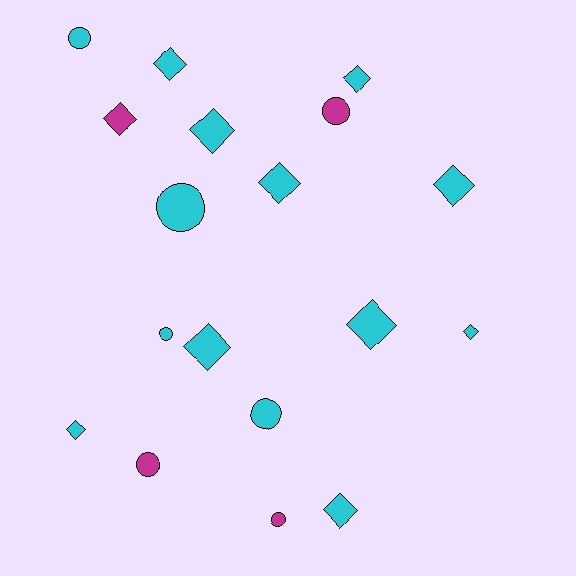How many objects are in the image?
There are 18 objects.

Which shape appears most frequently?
Diamond, with 11 objects.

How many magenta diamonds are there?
There is 1 magenta diamond.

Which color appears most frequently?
Cyan, with 14 objects.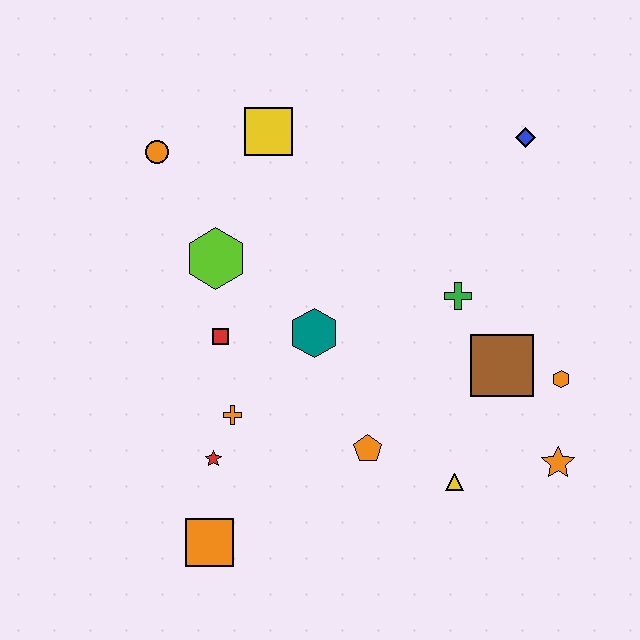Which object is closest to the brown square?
The orange hexagon is closest to the brown square.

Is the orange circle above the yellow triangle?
Yes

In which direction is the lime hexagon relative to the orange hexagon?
The lime hexagon is to the left of the orange hexagon.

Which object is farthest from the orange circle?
The orange star is farthest from the orange circle.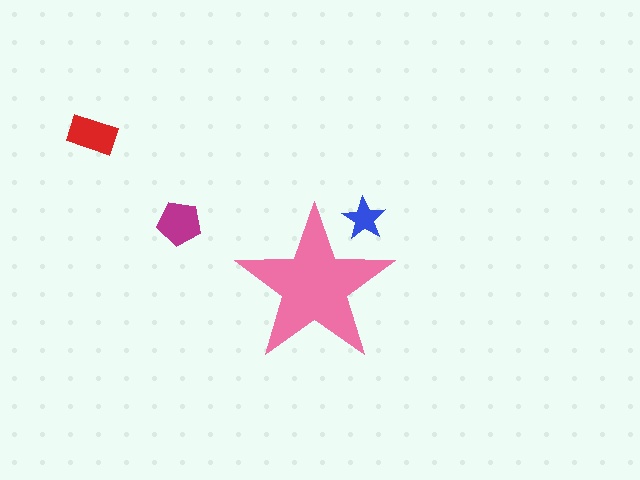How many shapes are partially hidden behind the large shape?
1 shape is partially hidden.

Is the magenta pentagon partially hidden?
No, the magenta pentagon is fully visible.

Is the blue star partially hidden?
Yes, the blue star is partially hidden behind the pink star.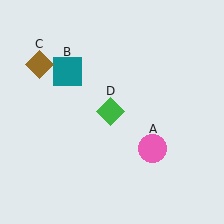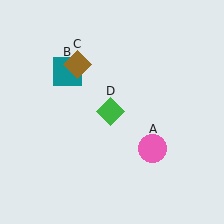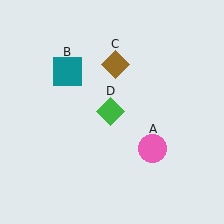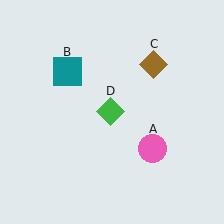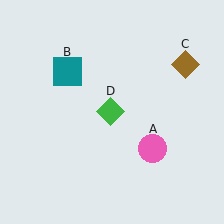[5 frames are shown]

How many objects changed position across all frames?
1 object changed position: brown diamond (object C).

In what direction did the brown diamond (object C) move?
The brown diamond (object C) moved right.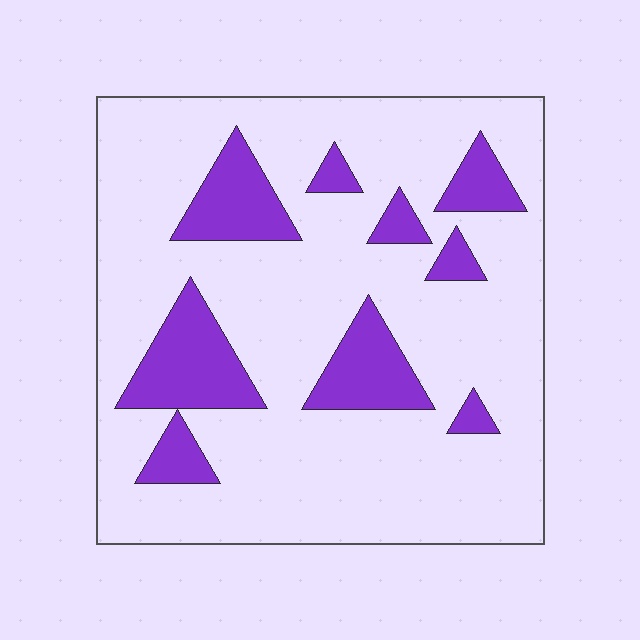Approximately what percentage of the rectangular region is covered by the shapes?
Approximately 20%.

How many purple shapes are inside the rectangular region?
9.